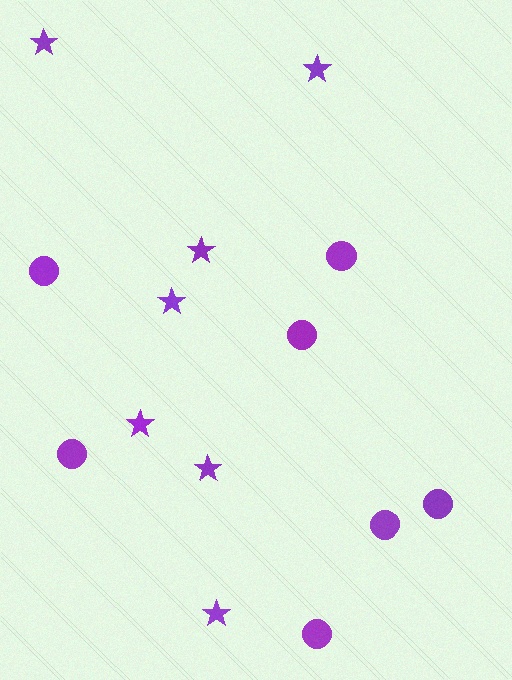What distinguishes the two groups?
There are 2 groups: one group of circles (7) and one group of stars (7).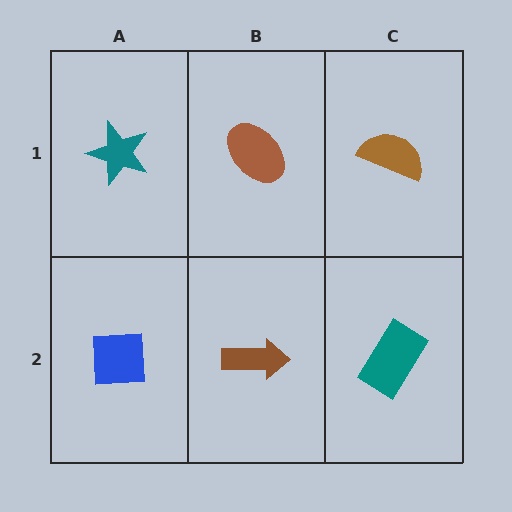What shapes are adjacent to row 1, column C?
A teal rectangle (row 2, column C), a brown ellipse (row 1, column B).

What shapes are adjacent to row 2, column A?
A teal star (row 1, column A), a brown arrow (row 2, column B).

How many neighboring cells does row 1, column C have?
2.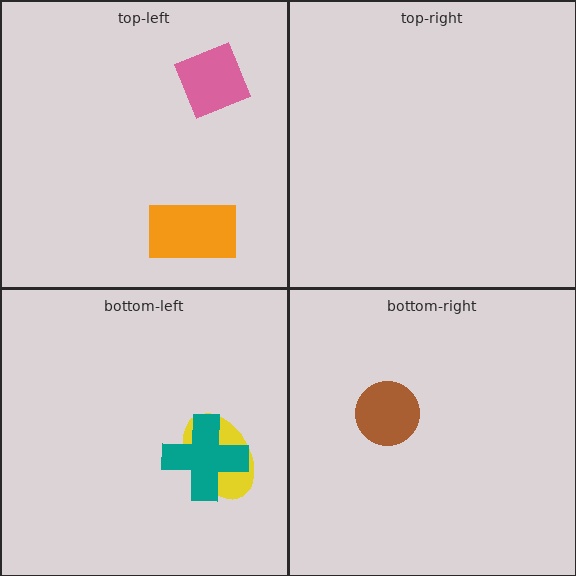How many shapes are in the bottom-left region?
2.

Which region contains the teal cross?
The bottom-left region.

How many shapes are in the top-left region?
2.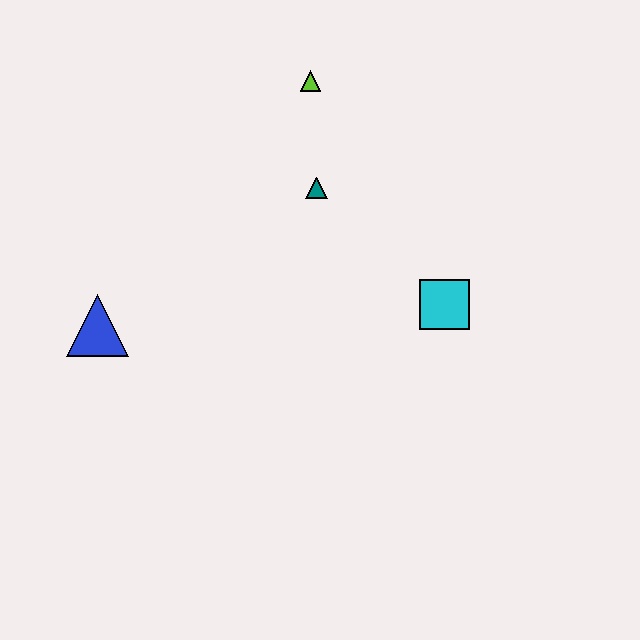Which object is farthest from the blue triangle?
The cyan square is farthest from the blue triangle.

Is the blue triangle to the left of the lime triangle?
Yes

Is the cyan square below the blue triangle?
No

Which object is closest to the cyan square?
The teal triangle is closest to the cyan square.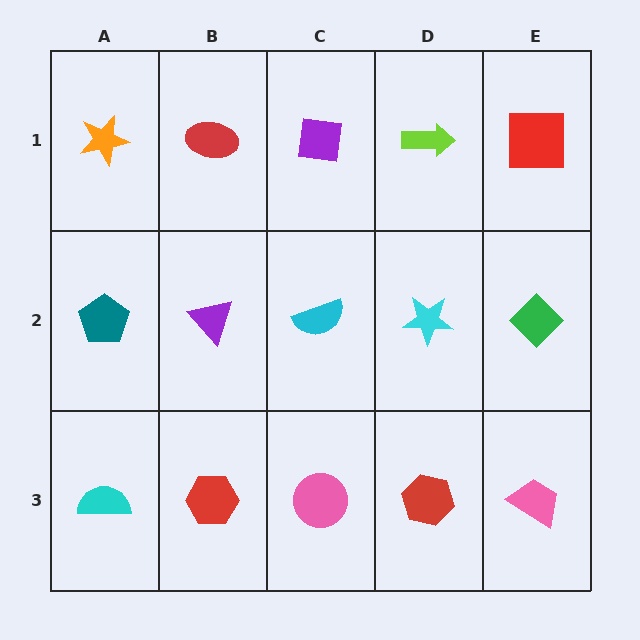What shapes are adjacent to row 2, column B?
A red ellipse (row 1, column B), a red hexagon (row 3, column B), a teal pentagon (row 2, column A), a cyan semicircle (row 2, column C).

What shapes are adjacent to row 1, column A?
A teal pentagon (row 2, column A), a red ellipse (row 1, column B).